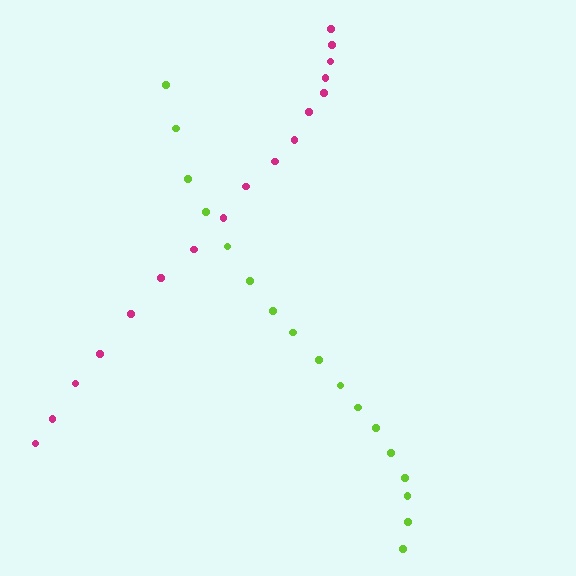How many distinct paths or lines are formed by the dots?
There are 2 distinct paths.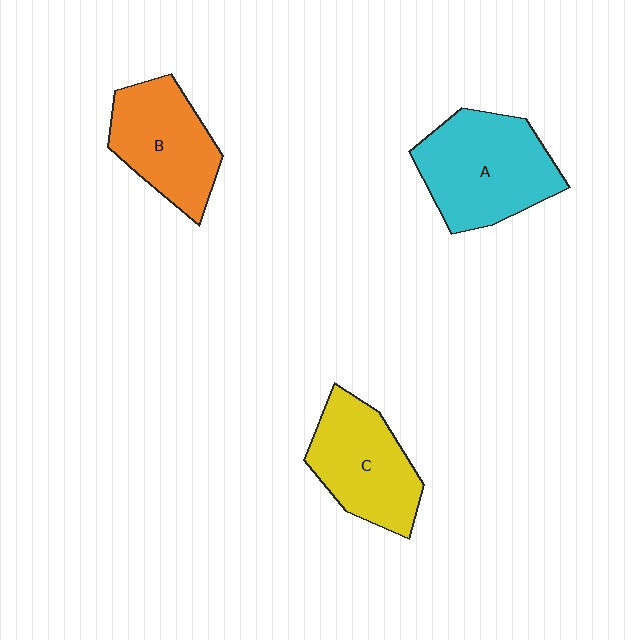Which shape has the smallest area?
Shape B (orange).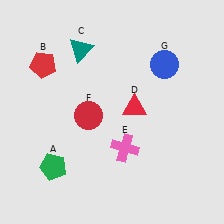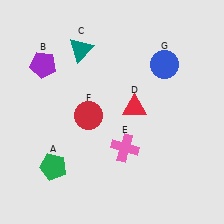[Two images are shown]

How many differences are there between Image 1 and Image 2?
There is 1 difference between the two images.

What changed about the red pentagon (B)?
In Image 1, B is red. In Image 2, it changed to purple.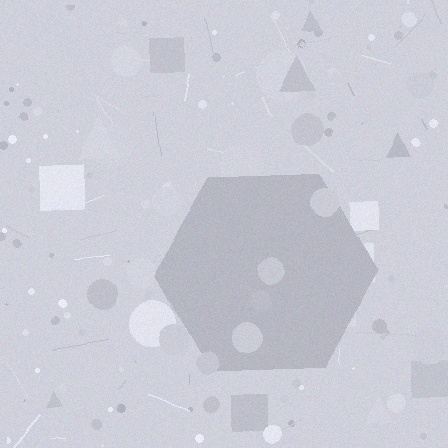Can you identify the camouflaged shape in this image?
The camouflaged shape is a hexagon.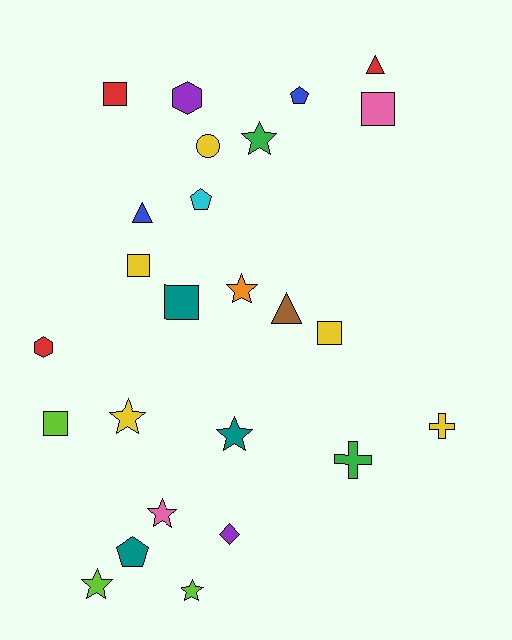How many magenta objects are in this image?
There are no magenta objects.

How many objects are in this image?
There are 25 objects.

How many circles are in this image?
There is 1 circle.